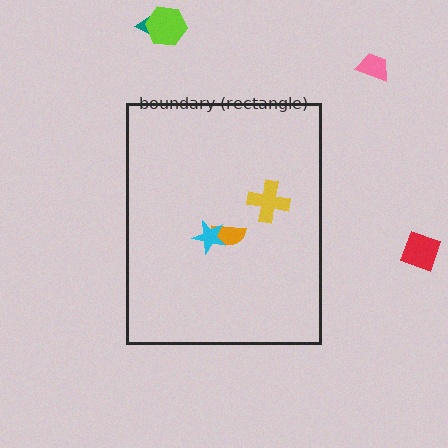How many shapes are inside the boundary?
3 inside, 4 outside.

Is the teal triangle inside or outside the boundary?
Outside.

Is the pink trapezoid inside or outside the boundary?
Outside.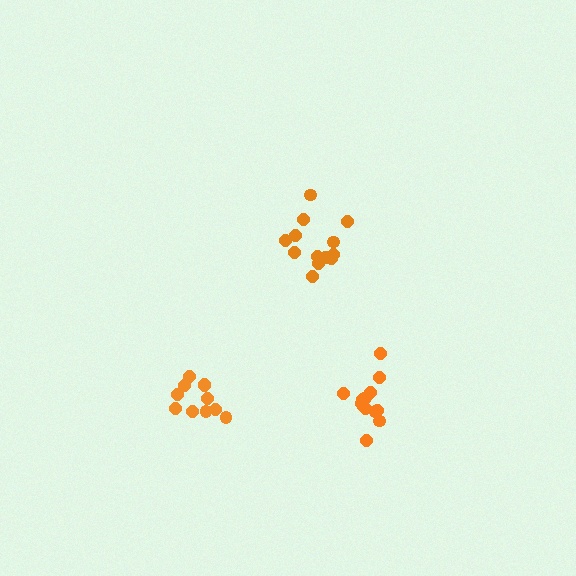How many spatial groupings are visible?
There are 3 spatial groupings.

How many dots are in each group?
Group 1: 14 dots, Group 2: 13 dots, Group 3: 11 dots (38 total).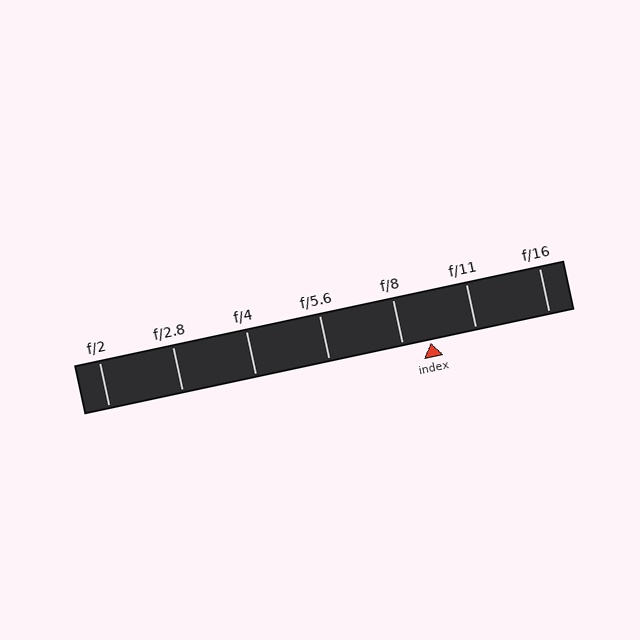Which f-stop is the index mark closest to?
The index mark is closest to f/8.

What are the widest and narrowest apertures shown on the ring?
The widest aperture shown is f/2 and the narrowest is f/16.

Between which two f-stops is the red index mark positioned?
The index mark is between f/8 and f/11.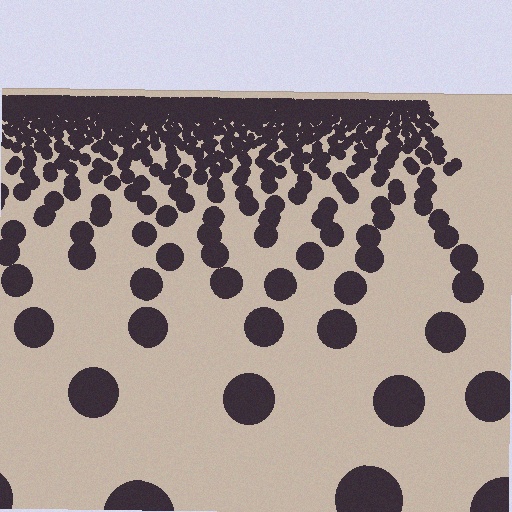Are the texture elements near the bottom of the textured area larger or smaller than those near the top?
Larger. Near the bottom, elements are closer to the viewer and appear at a bigger on-screen size.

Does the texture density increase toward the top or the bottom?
Density increases toward the top.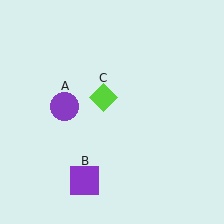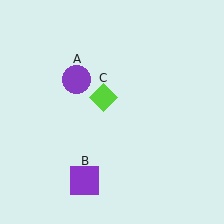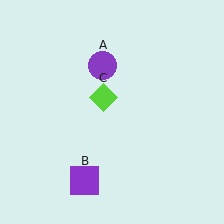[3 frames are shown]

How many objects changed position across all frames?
1 object changed position: purple circle (object A).